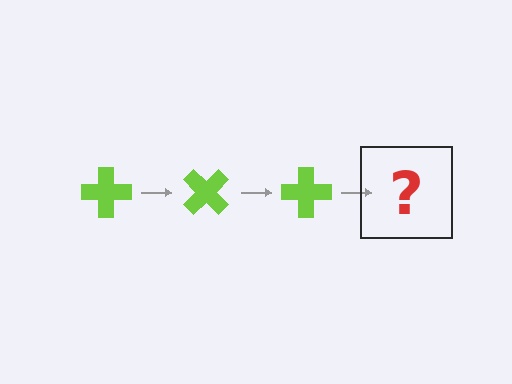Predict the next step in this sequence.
The next step is a lime cross rotated 135 degrees.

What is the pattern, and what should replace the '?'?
The pattern is that the cross rotates 45 degrees each step. The '?' should be a lime cross rotated 135 degrees.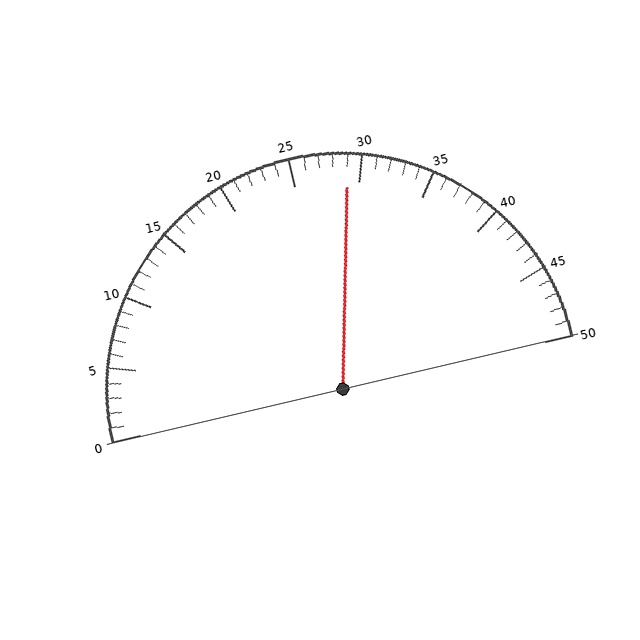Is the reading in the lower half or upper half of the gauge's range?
The reading is in the upper half of the range (0 to 50).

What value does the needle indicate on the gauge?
The needle indicates approximately 29.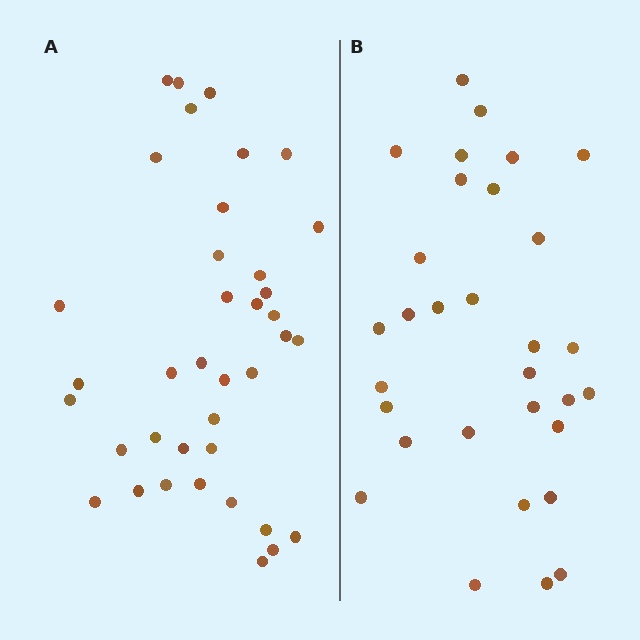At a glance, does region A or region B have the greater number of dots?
Region A (the left region) has more dots.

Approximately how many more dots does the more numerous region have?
Region A has roughly 8 or so more dots than region B.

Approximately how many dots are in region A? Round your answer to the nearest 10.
About 40 dots. (The exact count is 38, which rounds to 40.)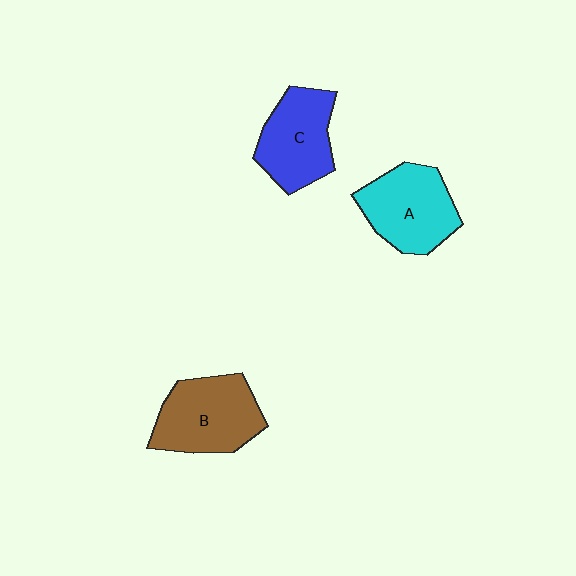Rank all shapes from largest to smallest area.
From largest to smallest: B (brown), A (cyan), C (blue).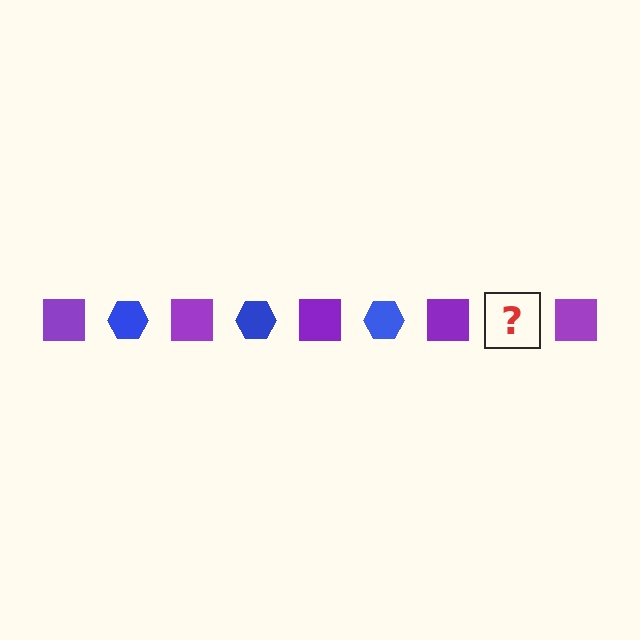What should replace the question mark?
The question mark should be replaced with a blue hexagon.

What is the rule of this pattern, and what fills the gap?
The rule is that the pattern alternates between purple square and blue hexagon. The gap should be filled with a blue hexagon.